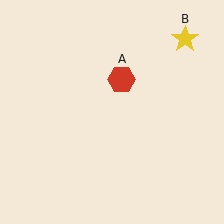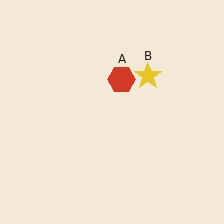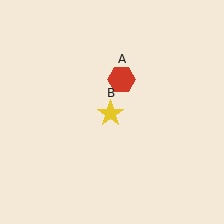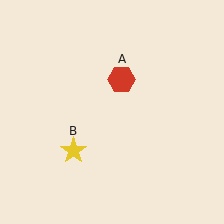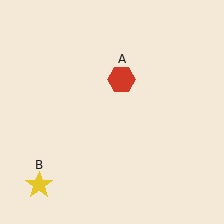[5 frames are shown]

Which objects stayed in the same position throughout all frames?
Red hexagon (object A) remained stationary.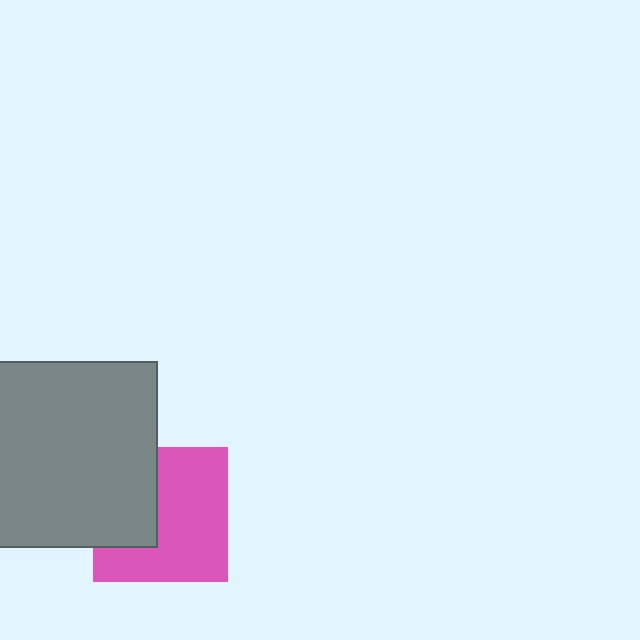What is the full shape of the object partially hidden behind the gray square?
The partially hidden object is a pink square.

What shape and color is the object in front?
The object in front is a gray square.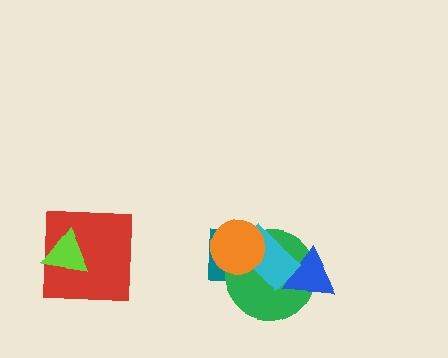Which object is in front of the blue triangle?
The cyan rectangle is in front of the blue triangle.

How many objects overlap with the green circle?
4 objects overlap with the green circle.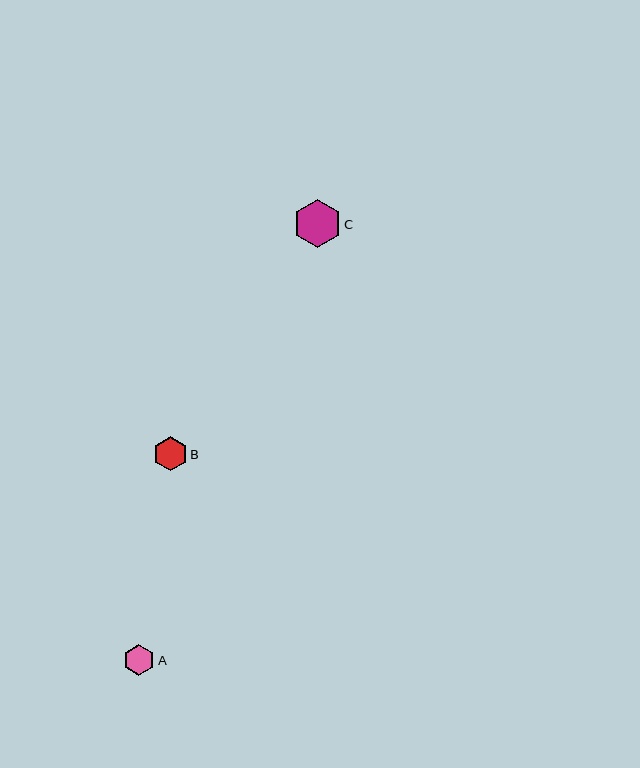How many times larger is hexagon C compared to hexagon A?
Hexagon C is approximately 1.5 times the size of hexagon A.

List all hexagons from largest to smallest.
From largest to smallest: C, B, A.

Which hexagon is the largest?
Hexagon C is the largest with a size of approximately 48 pixels.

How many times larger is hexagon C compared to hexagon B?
Hexagon C is approximately 1.4 times the size of hexagon B.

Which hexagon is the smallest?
Hexagon A is the smallest with a size of approximately 31 pixels.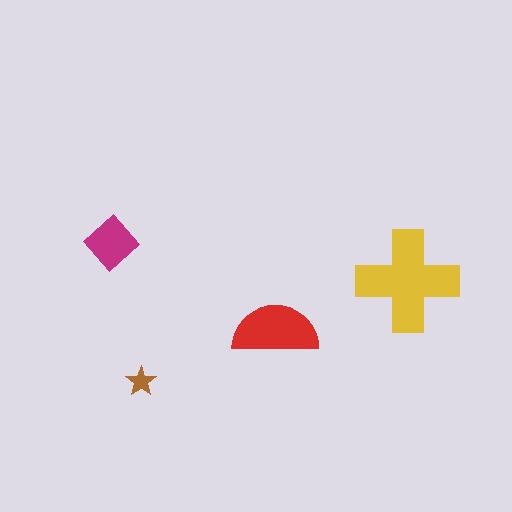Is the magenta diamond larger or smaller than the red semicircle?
Smaller.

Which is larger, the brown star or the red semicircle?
The red semicircle.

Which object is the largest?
The yellow cross.